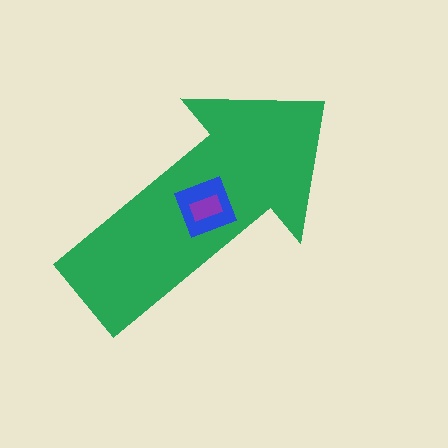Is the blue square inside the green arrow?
Yes.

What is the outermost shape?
The green arrow.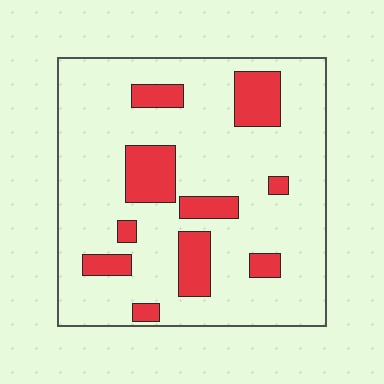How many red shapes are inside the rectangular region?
10.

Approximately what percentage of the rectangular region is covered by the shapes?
Approximately 20%.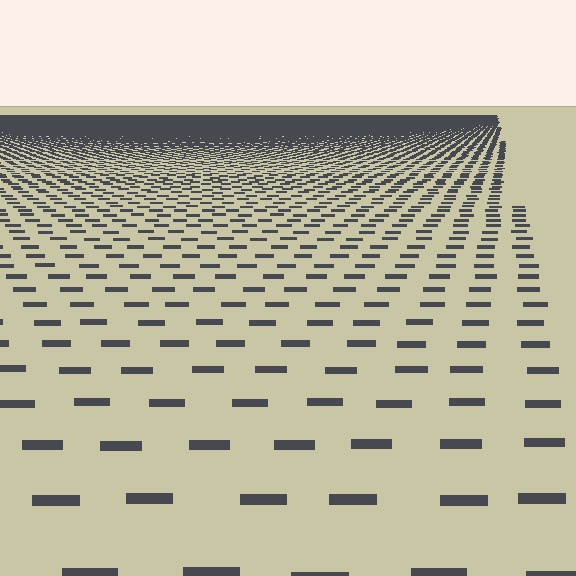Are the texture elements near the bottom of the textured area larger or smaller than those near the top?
Larger. Near the bottom, elements are closer to the viewer and appear at a bigger on-screen size.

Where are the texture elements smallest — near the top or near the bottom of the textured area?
Near the top.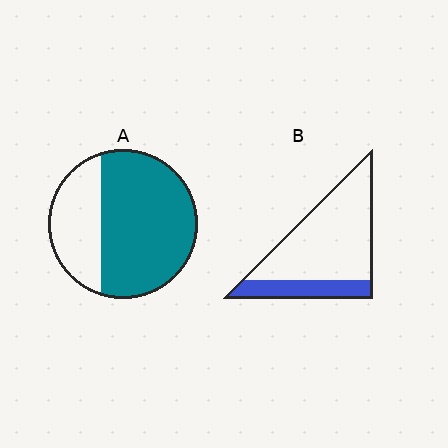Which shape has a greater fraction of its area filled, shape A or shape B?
Shape A.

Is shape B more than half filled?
No.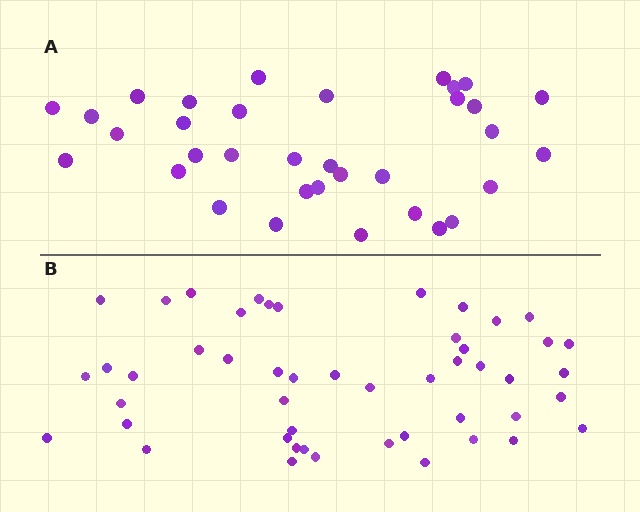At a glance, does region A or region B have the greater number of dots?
Region B (the bottom region) has more dots.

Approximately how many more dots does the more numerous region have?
Region B has approximately 15 more dots than region A.